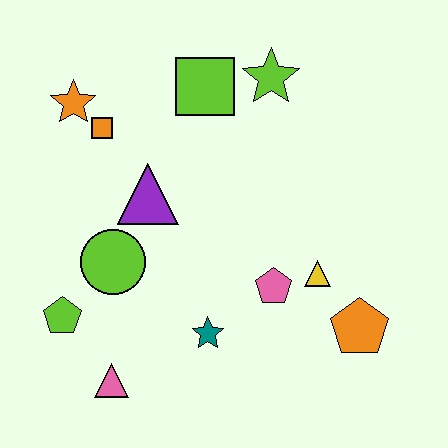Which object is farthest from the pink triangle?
The lime star is farthest from the pink triangle.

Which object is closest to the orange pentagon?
The yellow triangle is closest to the orange pentagon.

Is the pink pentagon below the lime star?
Yes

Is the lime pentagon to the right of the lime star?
No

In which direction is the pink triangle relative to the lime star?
The pink triangle is below the lime star.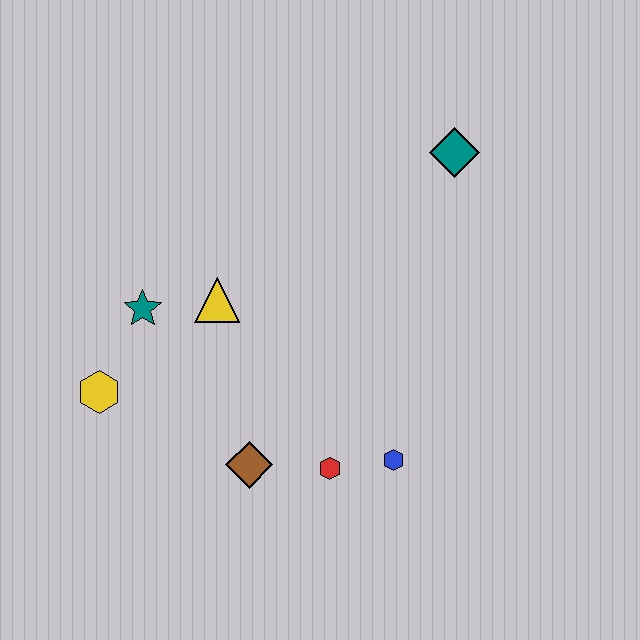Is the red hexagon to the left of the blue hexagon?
Yes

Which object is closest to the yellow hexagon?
The teal star is closest to the yellow hexagon.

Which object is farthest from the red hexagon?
The teal diamond is farthest from the red hexagon.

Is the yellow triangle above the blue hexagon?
Yes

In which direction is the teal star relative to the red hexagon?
The teal star is to the left of the red hexagon.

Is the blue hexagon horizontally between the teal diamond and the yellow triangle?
Yes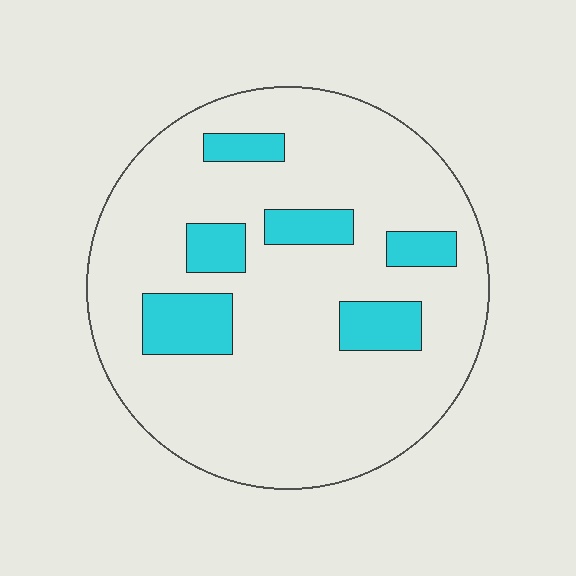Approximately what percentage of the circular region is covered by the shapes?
Approximately 15%.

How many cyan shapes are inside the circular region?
6.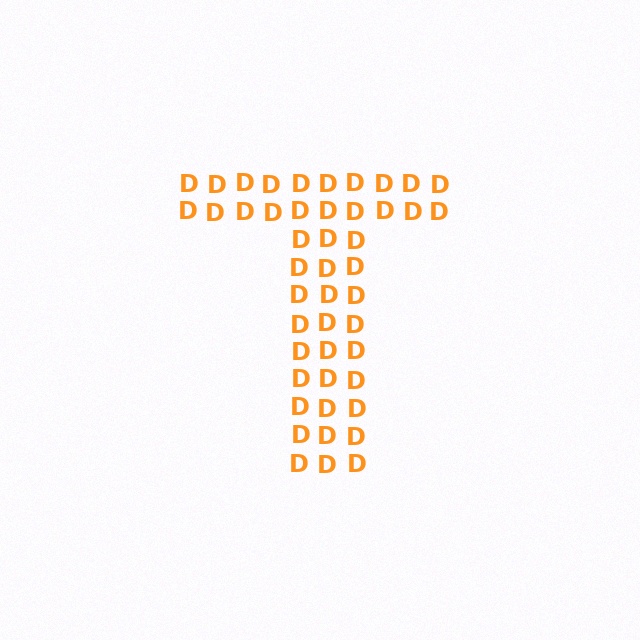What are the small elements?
The small elements are letter D's.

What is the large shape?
The large shape is the letter T.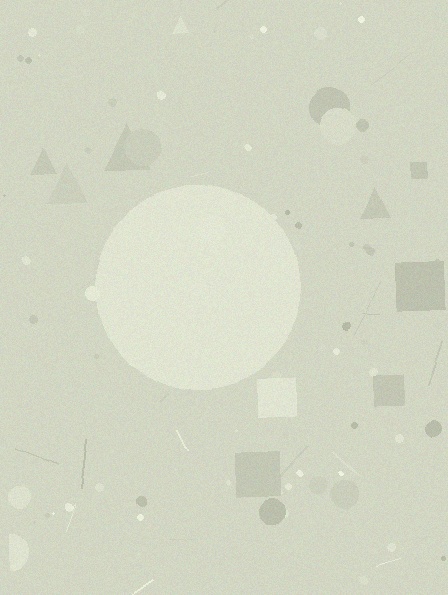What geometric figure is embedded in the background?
A circle is embedded in the background.